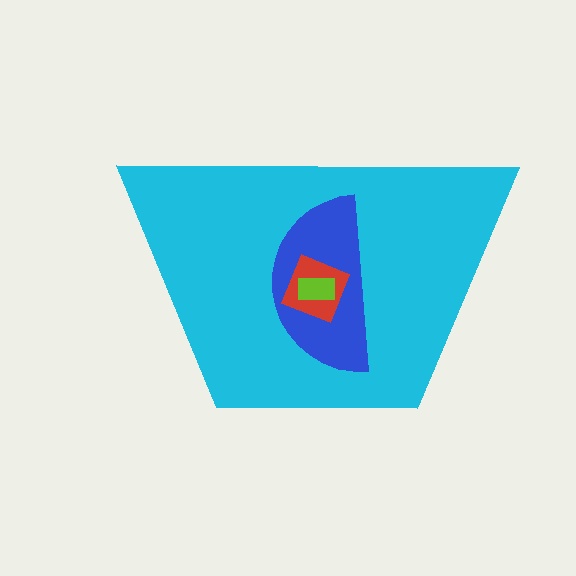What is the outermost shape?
The cyan trapezoid.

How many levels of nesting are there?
4.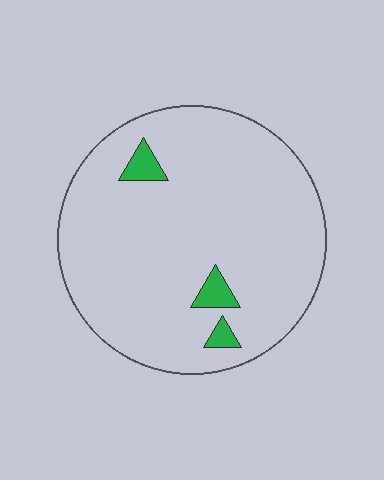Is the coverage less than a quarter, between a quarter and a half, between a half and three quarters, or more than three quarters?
Less than a quarter.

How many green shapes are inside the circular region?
3.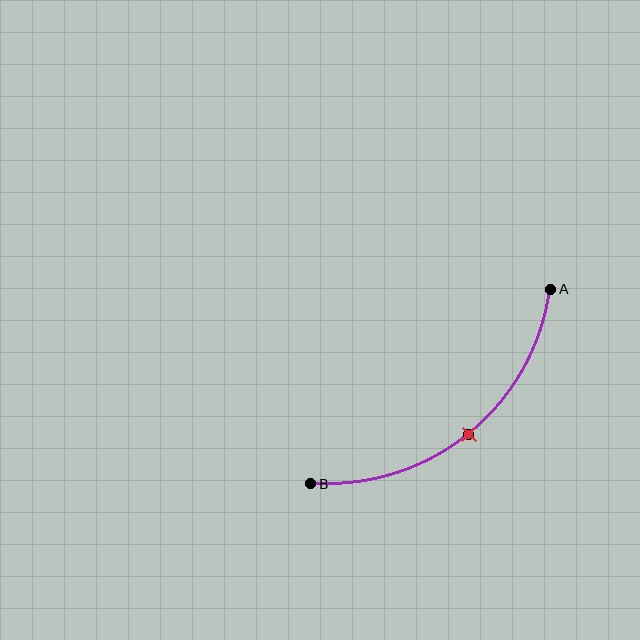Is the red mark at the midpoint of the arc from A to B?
Yes. The red mark lies on the arc at equal arc-length from both A and B — it is the arc midpoint.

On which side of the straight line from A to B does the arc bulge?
The arc bulges below and to the right of the straight line connecting A and B.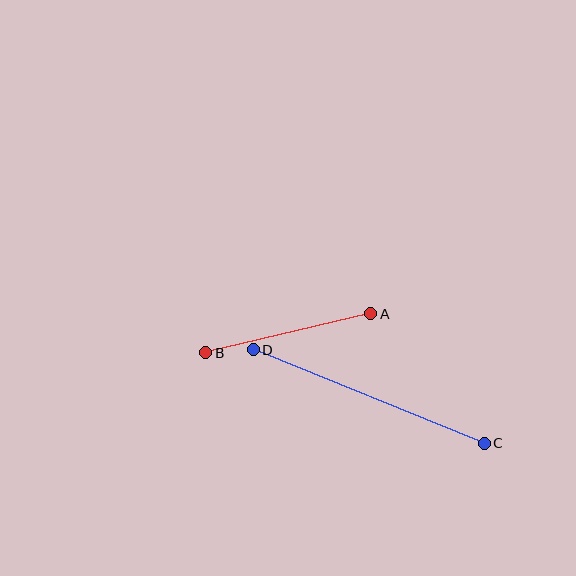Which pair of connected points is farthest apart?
Points C and D are farthest apart.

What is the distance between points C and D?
The distance is approximately 249 pixels.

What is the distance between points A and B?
The distance is approximately 170 pixels.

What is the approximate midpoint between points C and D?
The midpoint is at approximately (369, 397) pixels.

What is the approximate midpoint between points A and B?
The midpoint is at approximately (288, 333) pixels.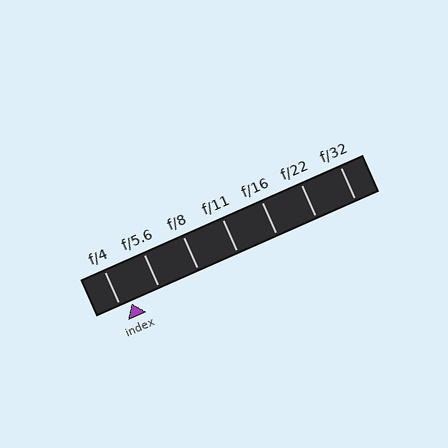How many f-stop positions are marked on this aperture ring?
There are 7 f-stop positions marked.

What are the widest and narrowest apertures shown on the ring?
The widest aperture shown is f/4 and the narrowest is f/32.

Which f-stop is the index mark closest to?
The index mark is closest to f/4.